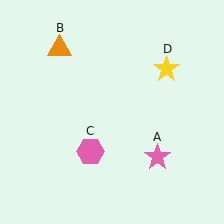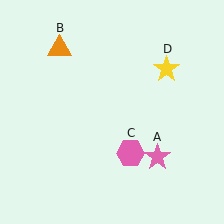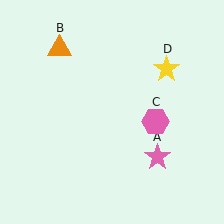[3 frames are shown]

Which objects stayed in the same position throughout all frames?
Pink star (object A) and orange triangle (object B) and yellow star (object D) remained stationary.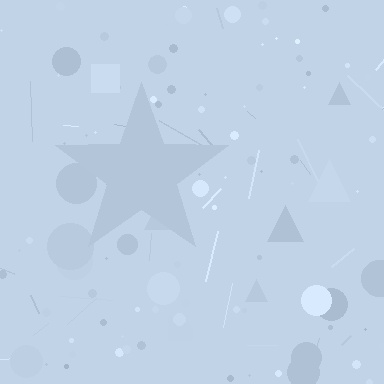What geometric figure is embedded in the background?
A star is embedded in the background.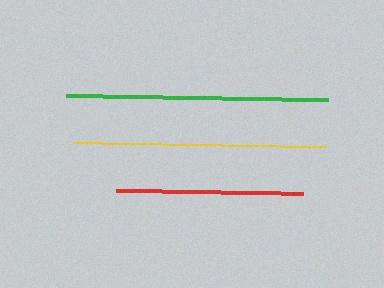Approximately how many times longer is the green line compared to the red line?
The green line is approximately 1.4 times the length of the red line.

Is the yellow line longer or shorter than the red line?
The yellow line is longer than the red line.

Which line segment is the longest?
The green line is the longest at approximately 262 pixels.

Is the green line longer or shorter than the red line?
The green line is longer than the red line.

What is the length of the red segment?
The red segment is approximately 187 pixels long.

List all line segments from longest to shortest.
From longest to shortest: green, yellow, red.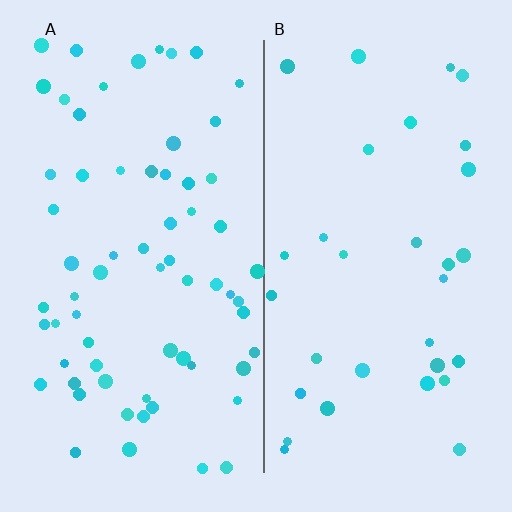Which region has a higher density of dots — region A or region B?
A (the left).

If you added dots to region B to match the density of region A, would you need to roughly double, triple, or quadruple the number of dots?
Approximately double.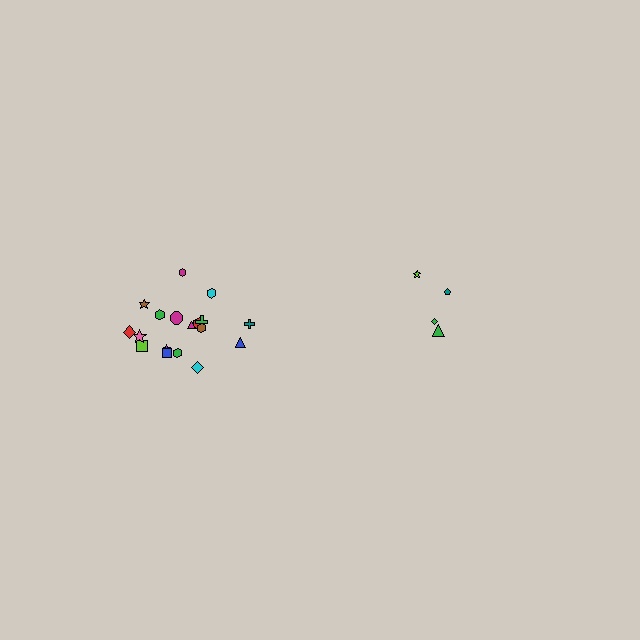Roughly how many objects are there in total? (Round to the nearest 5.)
Roughly 20 objects in total.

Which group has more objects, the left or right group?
The left group.